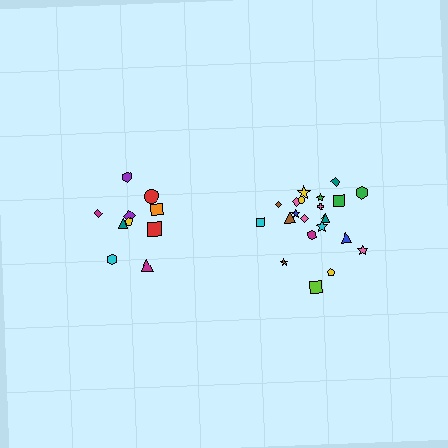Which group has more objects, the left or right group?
The right group.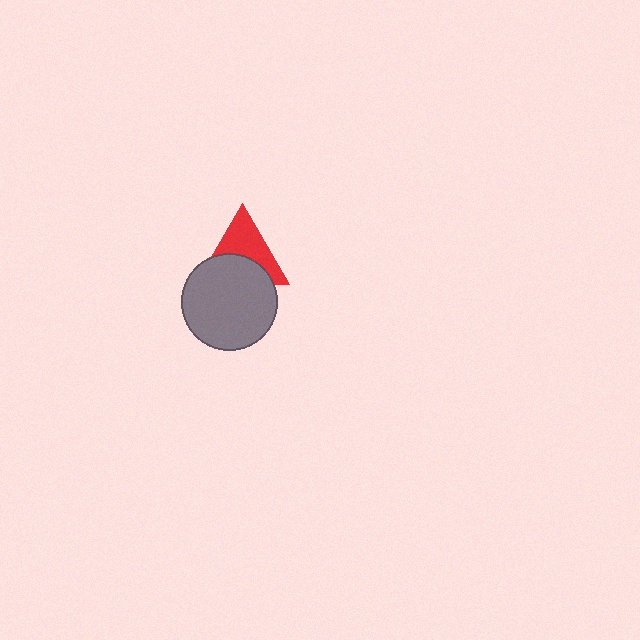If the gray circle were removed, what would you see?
You would see the complete red triangle.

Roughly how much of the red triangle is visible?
About half of it is visible (roughly 52%).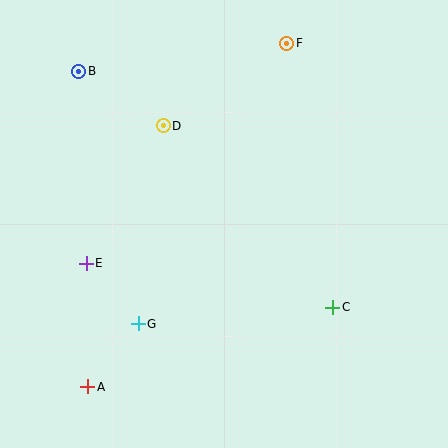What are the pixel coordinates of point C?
Point C is at (333, 307).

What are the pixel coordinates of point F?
Point F is at (287, 43).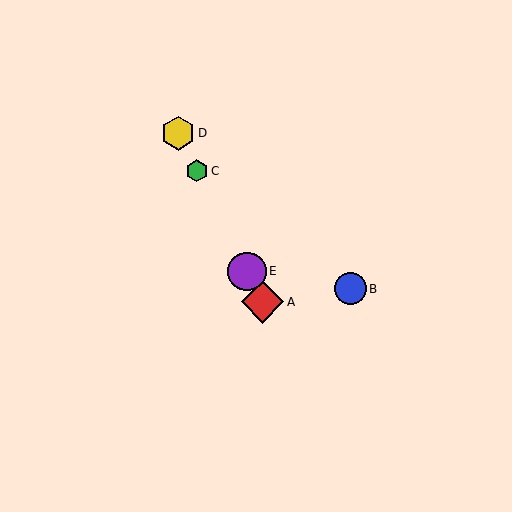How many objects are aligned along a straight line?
4 objects (A, C, D, E) are aligned along a straight line.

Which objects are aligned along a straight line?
Objects A, C, D, E are aligned along a straight line.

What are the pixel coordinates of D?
Object D is at (178, 133).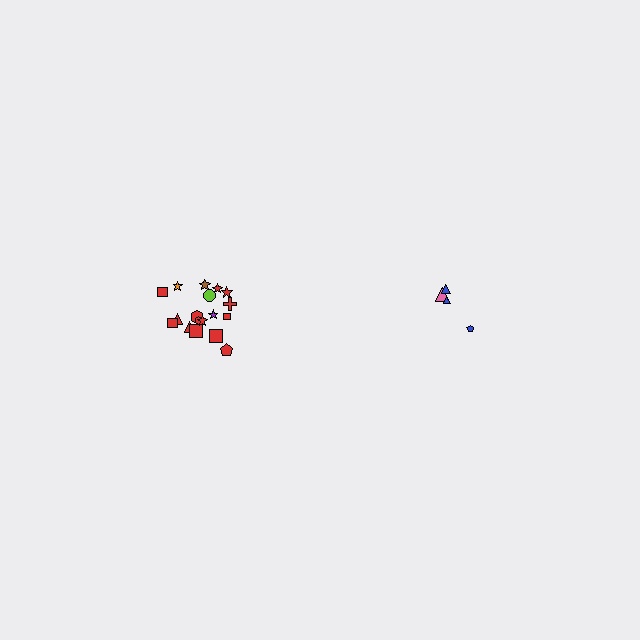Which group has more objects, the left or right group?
The left group.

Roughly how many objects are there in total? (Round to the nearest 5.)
Roughly 20 objects in total.